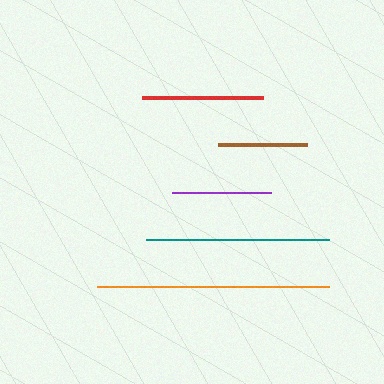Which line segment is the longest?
The orange line is the longest at approximately 233 pixels.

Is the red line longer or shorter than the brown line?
The red line is longer than the brown line.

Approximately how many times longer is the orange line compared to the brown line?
The orange line is approximately 2.6 times the length of the brown line.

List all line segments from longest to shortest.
From longest to shortest: orange, teal, red, purple, brown.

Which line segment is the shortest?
The brown line is the shortest at approximately 89 pixels.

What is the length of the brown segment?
The brown segment is approximately 89 pixels long.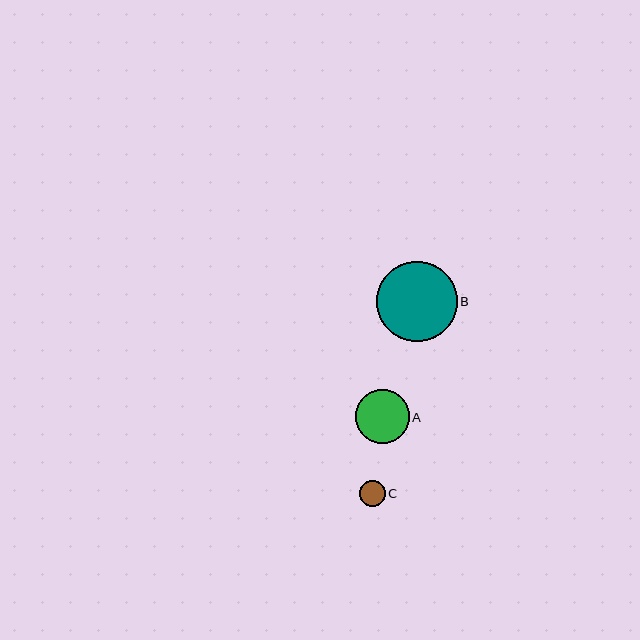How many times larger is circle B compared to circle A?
Circle B is approximately 1.5 times the size of circle A.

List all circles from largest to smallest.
From largest to smallest: B, A, C.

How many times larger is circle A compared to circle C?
Circle A is approximately 2.1 times the size of circle C.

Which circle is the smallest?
Circle C is the smallest with a size of approximately 26 pixels.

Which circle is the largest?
Circle B is the largest with a size of approximately 81 pixels.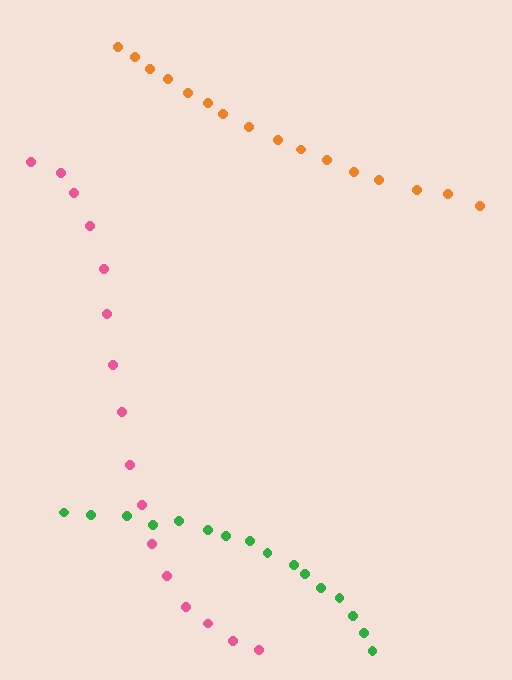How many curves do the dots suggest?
There are 3 distinct paths.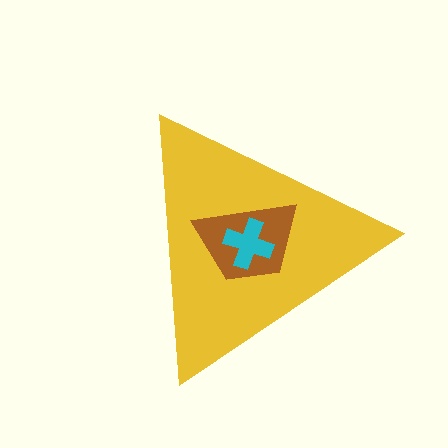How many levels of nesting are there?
3.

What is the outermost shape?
The yellow triangle.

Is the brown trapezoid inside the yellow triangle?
Yes.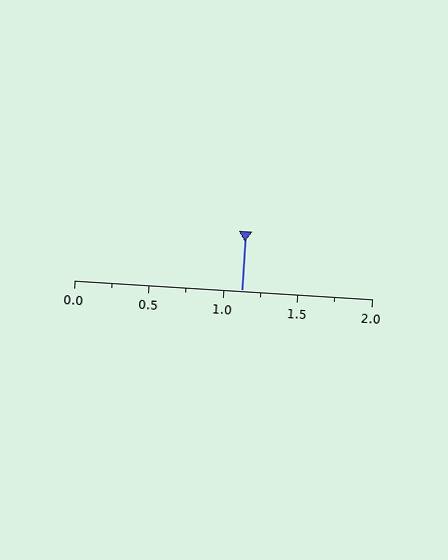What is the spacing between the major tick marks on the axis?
The major ticks are spaced 0.5 apart.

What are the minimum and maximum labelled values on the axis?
The axis runs from 0.0 to 2.0.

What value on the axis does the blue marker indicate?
The marker indicates approximately 1.12.